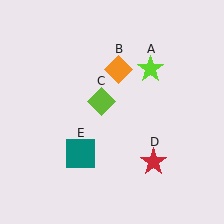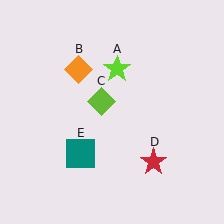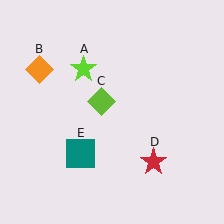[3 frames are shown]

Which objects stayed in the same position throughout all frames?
Lime diamond (object C) and red star (object D) and teal square (object E) remained stationary.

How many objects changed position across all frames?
2 objects changed position: lime star (object A), orange diamond (object B).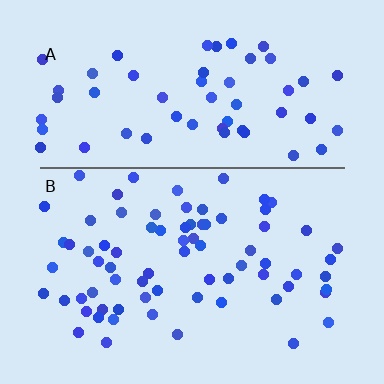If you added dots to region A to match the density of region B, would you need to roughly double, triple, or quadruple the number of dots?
Approximately double.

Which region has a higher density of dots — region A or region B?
B (the bottom).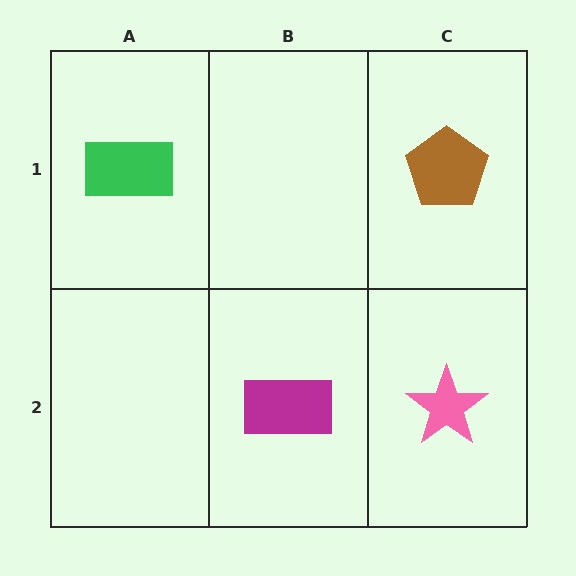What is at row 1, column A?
A green rectangle.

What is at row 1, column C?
A brown pentagon.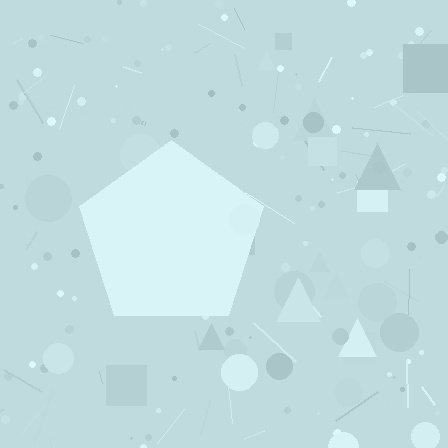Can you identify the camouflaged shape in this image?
The camouflaged shape is a pentagon.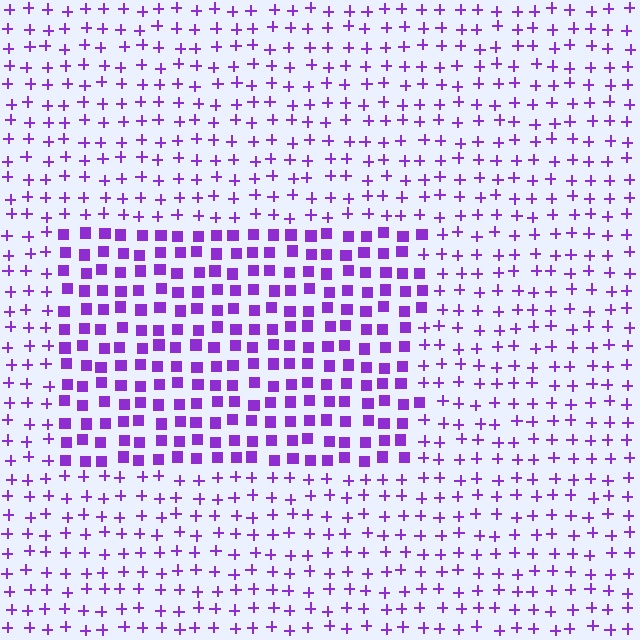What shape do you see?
I see a rectangle.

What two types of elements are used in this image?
The image uses squares inside the rectangle region and plus signs outside it.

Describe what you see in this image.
The image is filled with small purple elements arranged in a uniform grid. A rectangle-shaped region contains squares, while the surrounding area contains plus signs. The boundary is defined purely by the change in element shape.